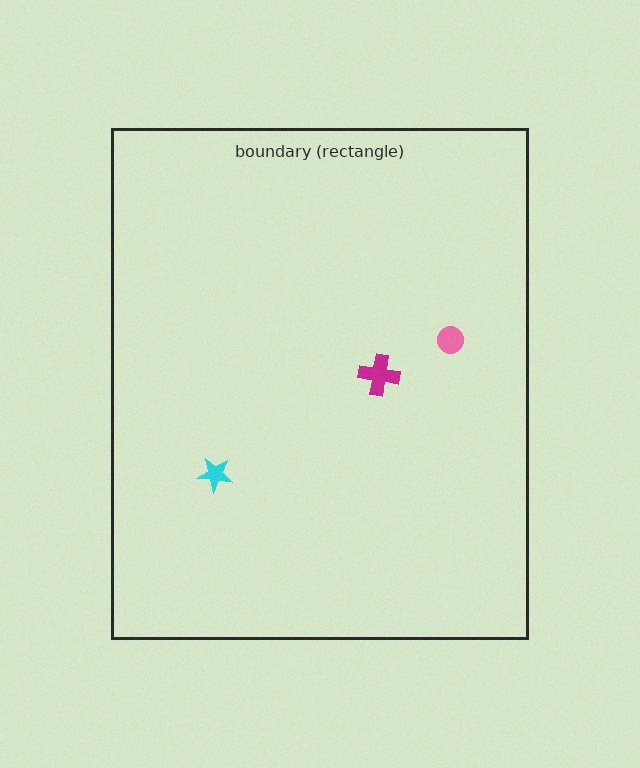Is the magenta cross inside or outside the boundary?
Inside.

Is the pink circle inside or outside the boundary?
Inside.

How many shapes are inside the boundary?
3 inside, 0 outside.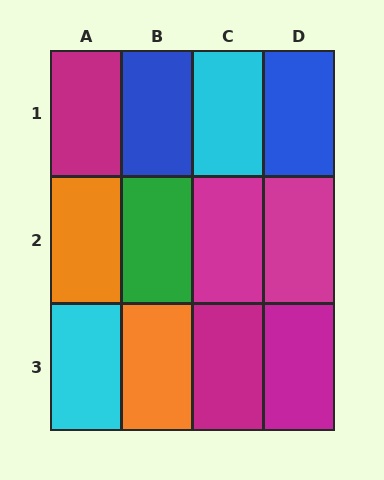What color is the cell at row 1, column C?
Cyan.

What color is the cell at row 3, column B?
Orange.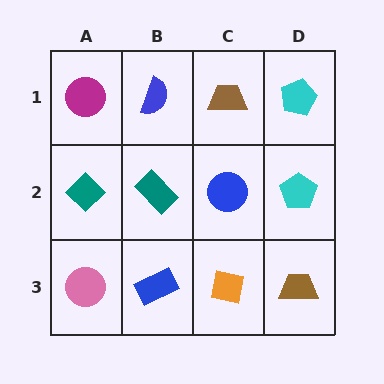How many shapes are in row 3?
4 shapes.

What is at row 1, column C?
A brown trapezoid.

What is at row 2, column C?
A blue circle.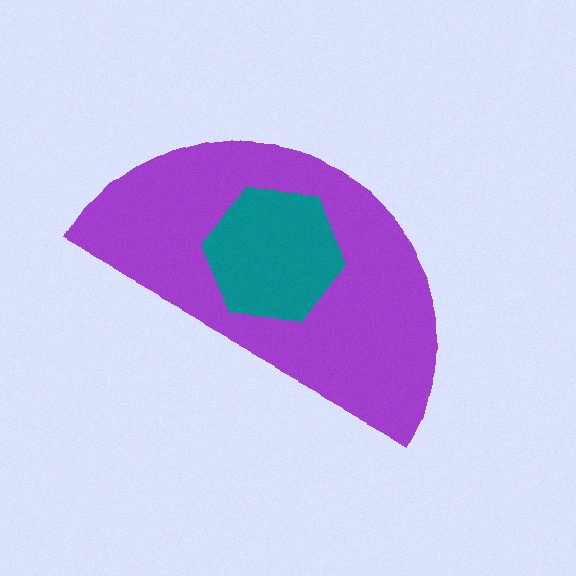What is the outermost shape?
The purple semicircle.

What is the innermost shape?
The teal hexagon.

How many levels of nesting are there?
2.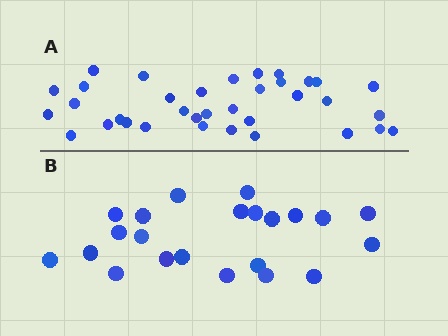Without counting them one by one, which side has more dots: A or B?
Region A (the top region) has more dots.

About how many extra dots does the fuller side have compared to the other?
Region A has approximately 15 more dots than region B.